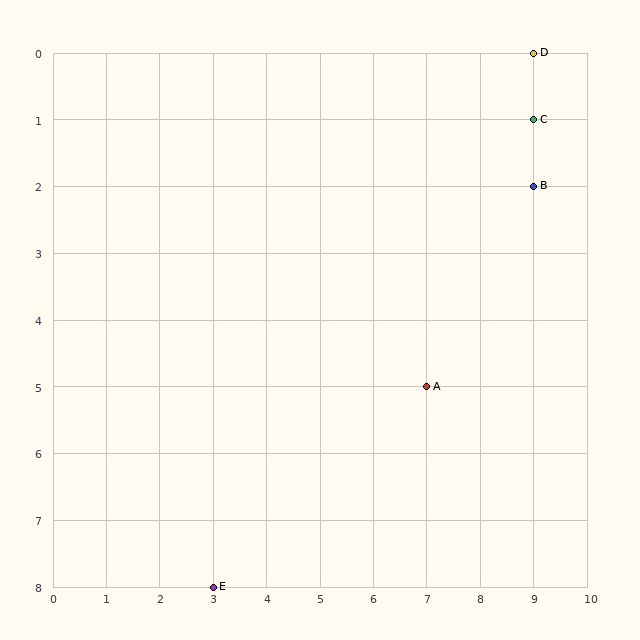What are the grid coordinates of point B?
Point B is at grid coordinates (9, 2).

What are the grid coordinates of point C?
Point C is at grid coordinates (9, 1).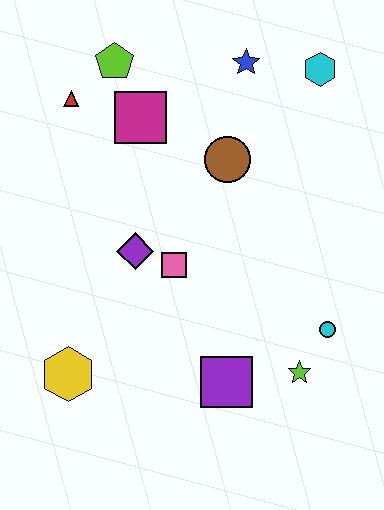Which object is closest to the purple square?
The lime star is closest to the purple square.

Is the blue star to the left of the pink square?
No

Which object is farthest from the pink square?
The cyan hexagon is farthest from the pink square.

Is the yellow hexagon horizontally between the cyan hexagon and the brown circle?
No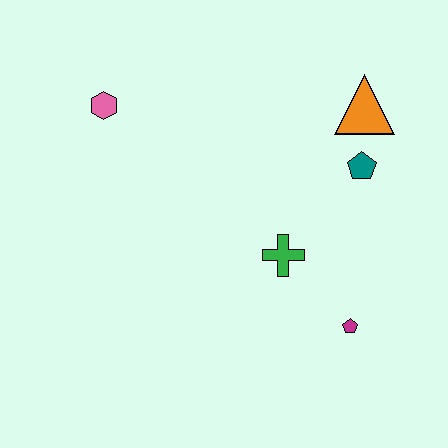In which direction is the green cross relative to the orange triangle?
The green cross is below the orange triangle.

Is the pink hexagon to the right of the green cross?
No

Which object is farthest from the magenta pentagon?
The pink hexagon is farthest from the magenta pentagon.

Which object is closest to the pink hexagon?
The green cross is closest to the pink hexagon.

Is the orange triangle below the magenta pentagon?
No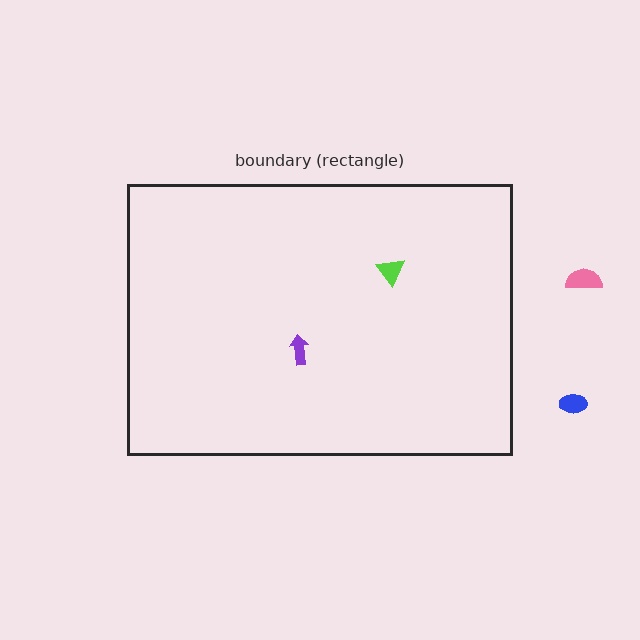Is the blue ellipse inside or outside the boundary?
Outside.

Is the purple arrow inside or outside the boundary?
Inside.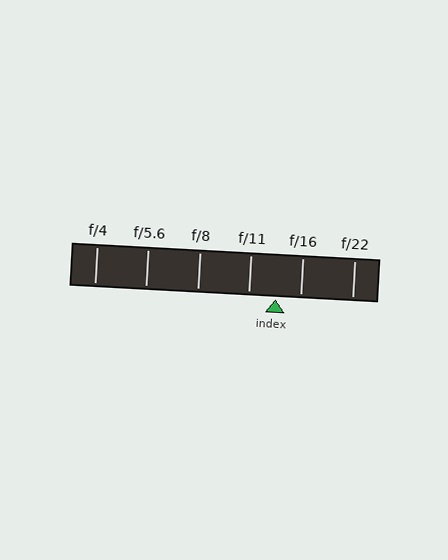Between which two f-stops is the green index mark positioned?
The index mark is between f/11 and f/16.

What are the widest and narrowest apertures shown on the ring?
The widest aperture shown is f/4 and the narrowest is f/22.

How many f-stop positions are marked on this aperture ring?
There are 6 f-stop positions marked.